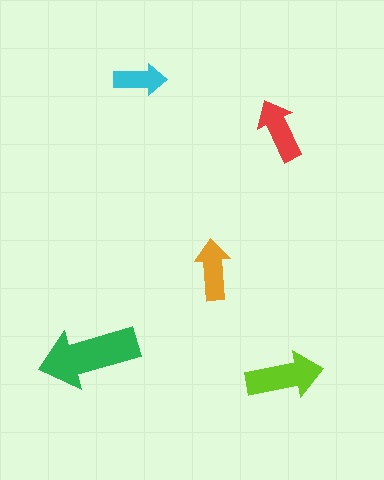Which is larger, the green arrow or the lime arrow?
The green one.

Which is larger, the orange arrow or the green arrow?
The green one.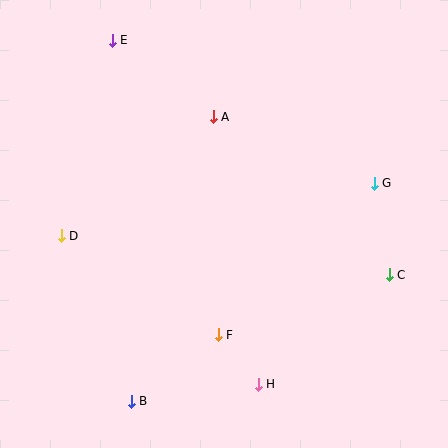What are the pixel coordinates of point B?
Point B is at (131, 401).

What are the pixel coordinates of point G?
Point G is at (374, 183).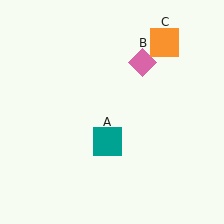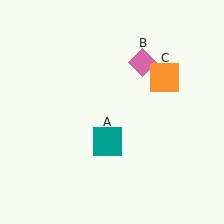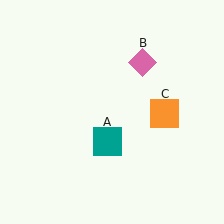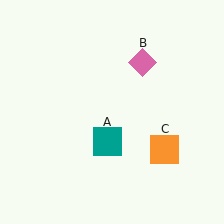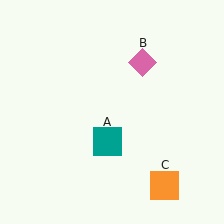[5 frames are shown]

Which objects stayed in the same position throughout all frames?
Teal square (object A) and pink diamond (object B) remained stationary.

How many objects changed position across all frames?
1 object changed position: orange square (object C).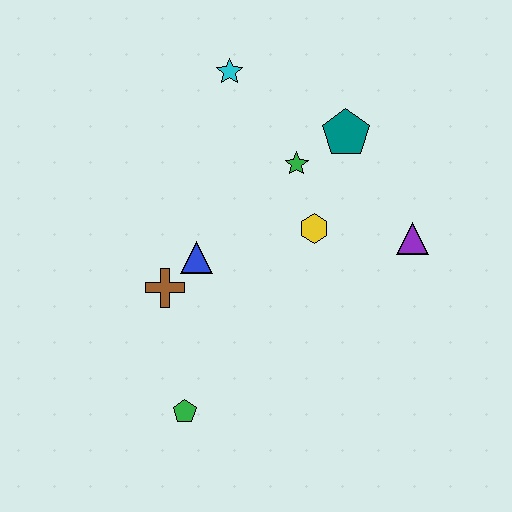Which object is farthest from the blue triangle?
The purple triangle is farthest from the blue triangle.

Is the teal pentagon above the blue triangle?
Yes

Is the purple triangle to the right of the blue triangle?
Yes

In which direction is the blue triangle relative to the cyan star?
The blue triangle is below the cyan star.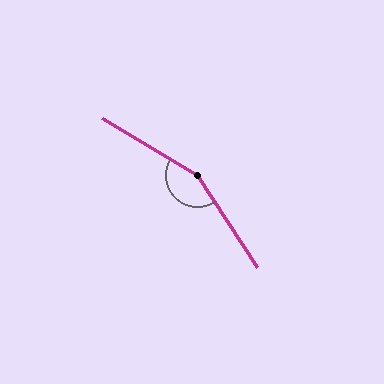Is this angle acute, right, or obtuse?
It is obtuse.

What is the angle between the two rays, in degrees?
Approximately 154 degrees.